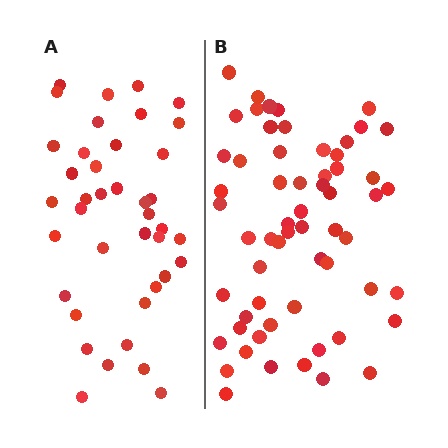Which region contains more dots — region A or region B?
Region B (the right region) has more dots.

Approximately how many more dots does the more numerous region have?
Region B has approximately 20 more dots than region A.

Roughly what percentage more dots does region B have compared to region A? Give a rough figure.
About 50% more.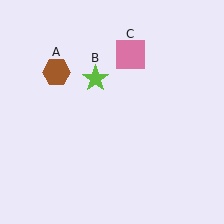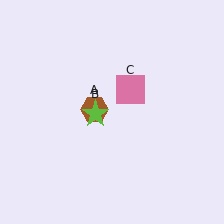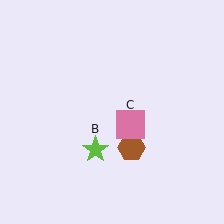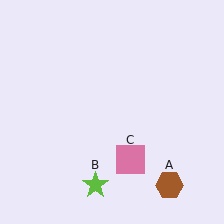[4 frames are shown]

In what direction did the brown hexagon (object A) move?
The brown hexagon (object A) moved down and to the right.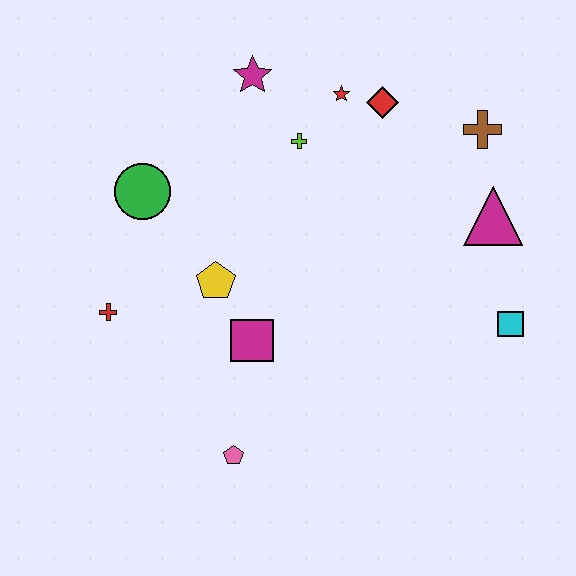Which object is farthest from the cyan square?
The red cross is farthest from the cyan square.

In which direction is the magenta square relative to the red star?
The magenta square is below the red star.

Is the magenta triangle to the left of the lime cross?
No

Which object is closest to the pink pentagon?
The magenta square is closest to the pink pentagon.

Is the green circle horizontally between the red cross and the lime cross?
Yes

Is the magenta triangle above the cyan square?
Yes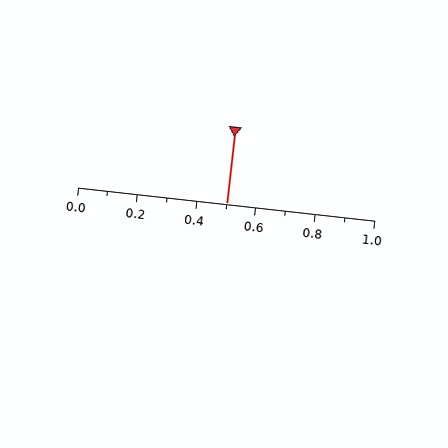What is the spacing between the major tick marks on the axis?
The major ticks are spaced 0.2 apart.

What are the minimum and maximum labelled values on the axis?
The axis runs from 0.0 to 1.0.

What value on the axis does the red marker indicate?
The marker indicates approximately 0.5.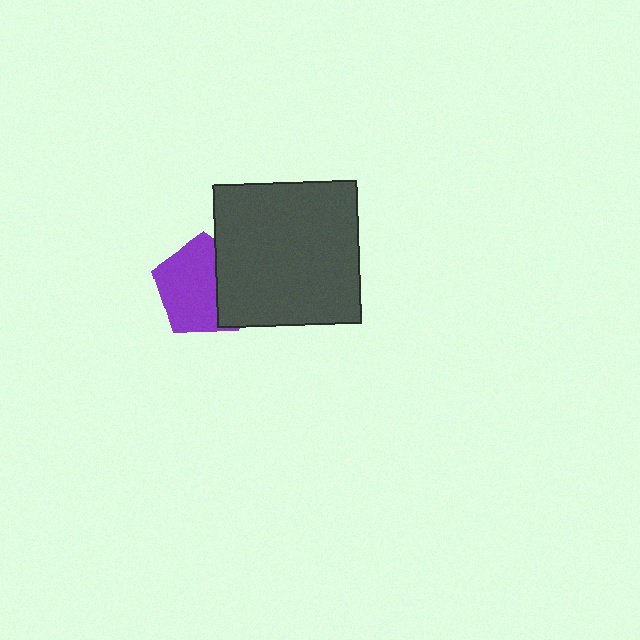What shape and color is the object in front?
The object in front is a dark gray square.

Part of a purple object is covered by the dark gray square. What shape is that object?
It is a pentagon.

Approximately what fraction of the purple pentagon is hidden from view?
Roughly 35% of the purple pentagon is hidden behind the dark gray square.